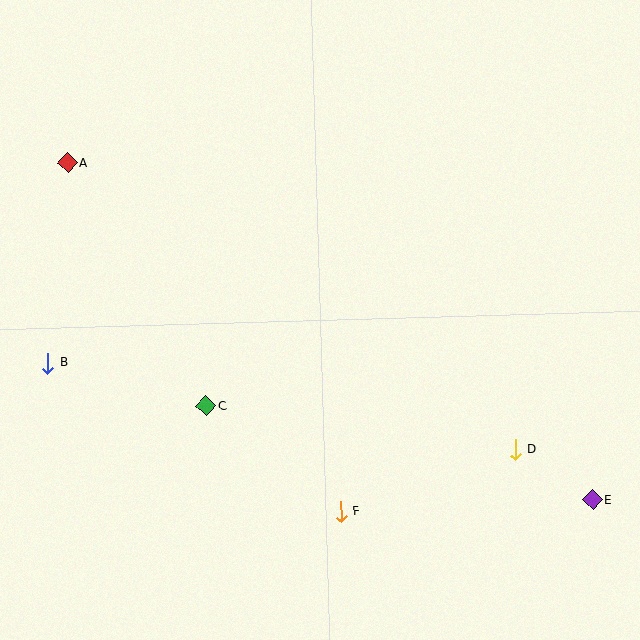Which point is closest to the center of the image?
Point C at (206, 406) is closest to the center.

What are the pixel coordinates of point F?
Point F is at (341, 512).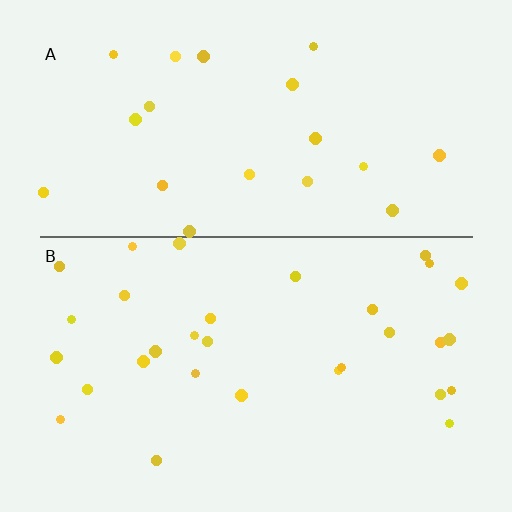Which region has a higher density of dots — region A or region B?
B (the bottom).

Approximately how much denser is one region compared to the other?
Approximately 1.5× — region B over region A.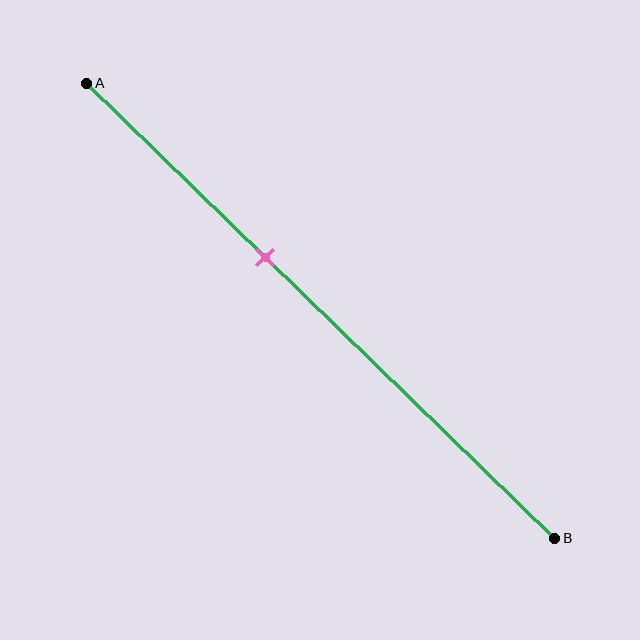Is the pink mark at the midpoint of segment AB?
No, the mark is at about 40% from A, not at the 50% midpoint.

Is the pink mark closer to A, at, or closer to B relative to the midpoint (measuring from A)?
The pink mark is closer to point A than the midpoint of segment AB.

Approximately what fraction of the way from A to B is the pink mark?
The pink mark is approximately 40% of the way from A to B.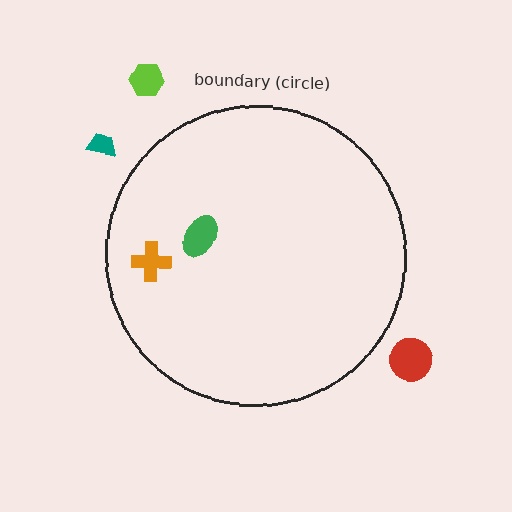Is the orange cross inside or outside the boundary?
Inside.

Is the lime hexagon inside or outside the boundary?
Outside.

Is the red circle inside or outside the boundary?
Outside.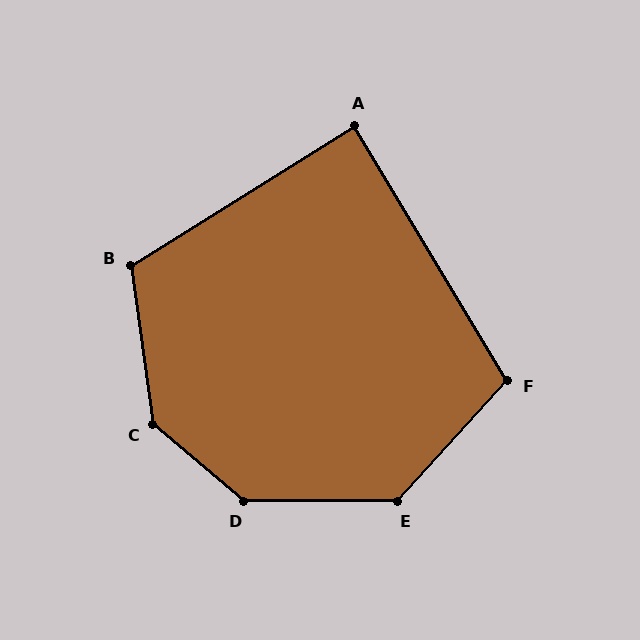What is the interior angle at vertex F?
Approximately 107 degrees (obtuse).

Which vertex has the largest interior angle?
D, at approximately 140 degrees.